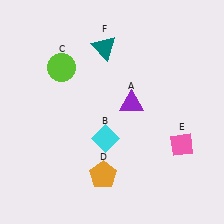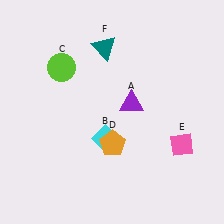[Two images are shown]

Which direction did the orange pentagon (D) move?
The orange pentagon (D) moved up.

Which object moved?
The orange pentagon (D) moved up.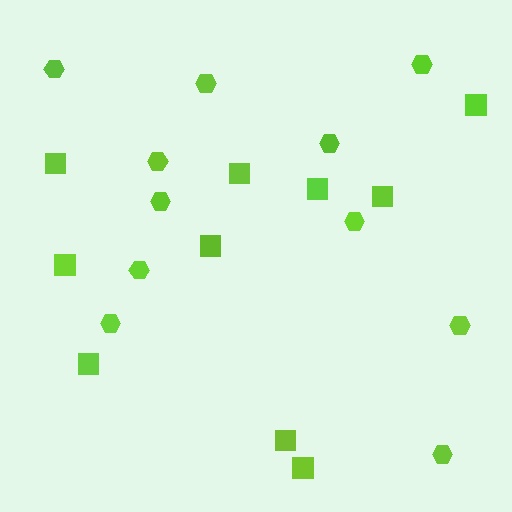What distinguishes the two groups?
There are 2 groups: one group of hexagons (11) and one group of squares (10).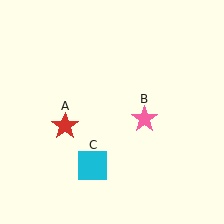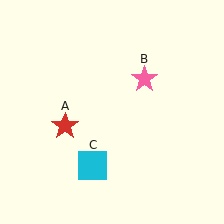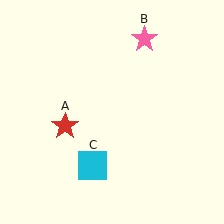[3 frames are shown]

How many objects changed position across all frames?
1 object changed position: pink star (object B).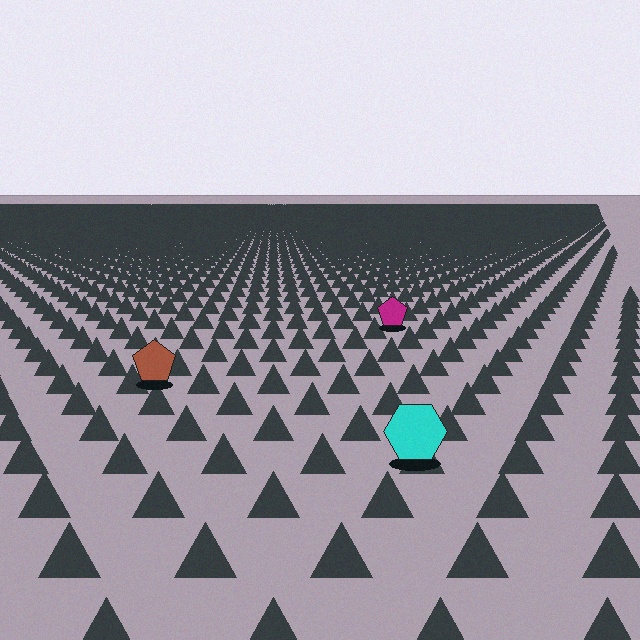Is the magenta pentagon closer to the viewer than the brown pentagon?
No. The brown pentagon is closer — you can tell from the texture gradient: the ground texture is coarser near it.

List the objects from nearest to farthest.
From nearest to farthest: the cyan hexagon, the brown pentagon, the magenta pentagon.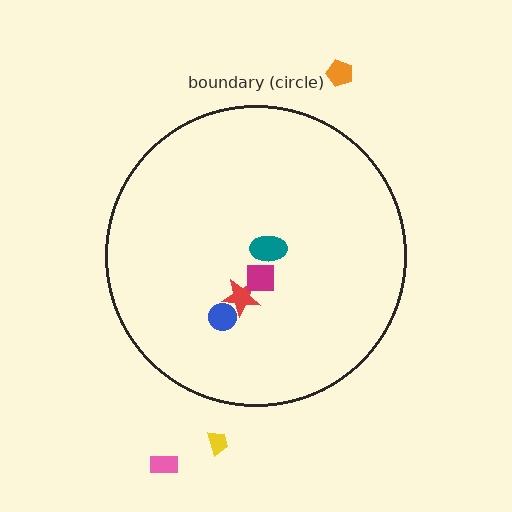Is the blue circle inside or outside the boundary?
Inside.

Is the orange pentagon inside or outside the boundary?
Outside.